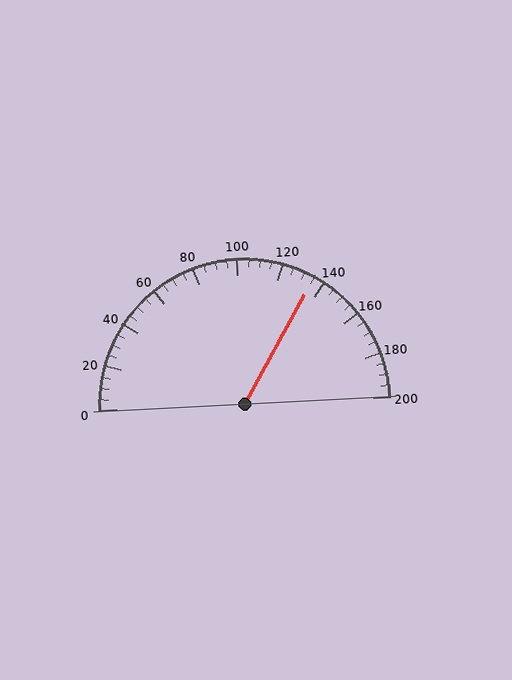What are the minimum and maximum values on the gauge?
The gauge ranges from 0 to 200.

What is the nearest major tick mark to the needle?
The nearest major tick mark is 140.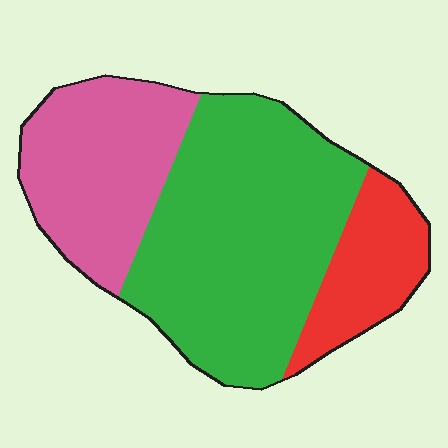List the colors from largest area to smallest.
From largest to smallest: green, pink, red.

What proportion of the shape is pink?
Pink takes up between a quarter and a half of the shape.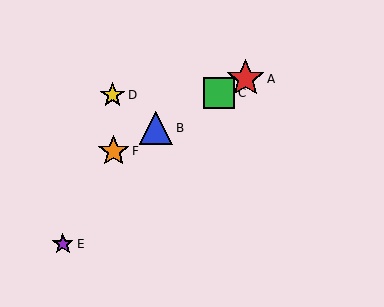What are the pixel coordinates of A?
Object A is at (245, 79).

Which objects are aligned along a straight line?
Objects A, B, C, F are aligned along a straight line.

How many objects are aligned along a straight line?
4 objects (A, B, C, F) are aligned along a straight line.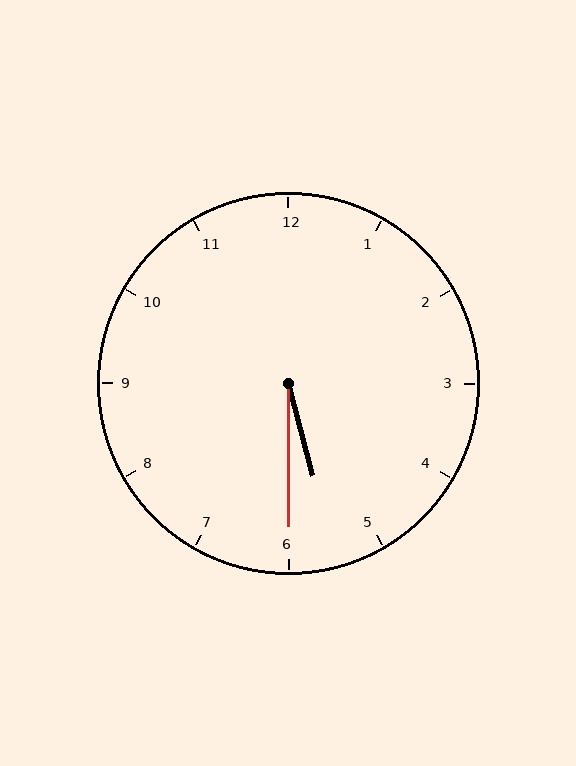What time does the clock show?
5:30.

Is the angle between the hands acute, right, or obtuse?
It is acute.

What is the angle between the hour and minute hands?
Approximately 15 degrees.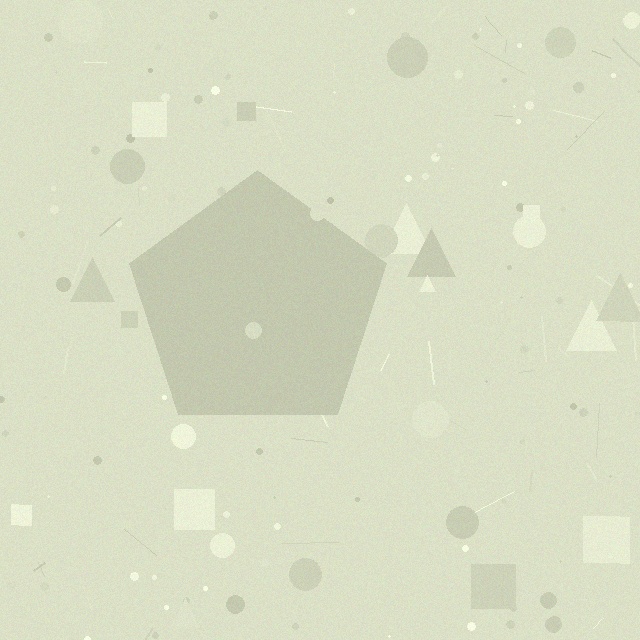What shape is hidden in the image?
A pentagon is hidden in the image.